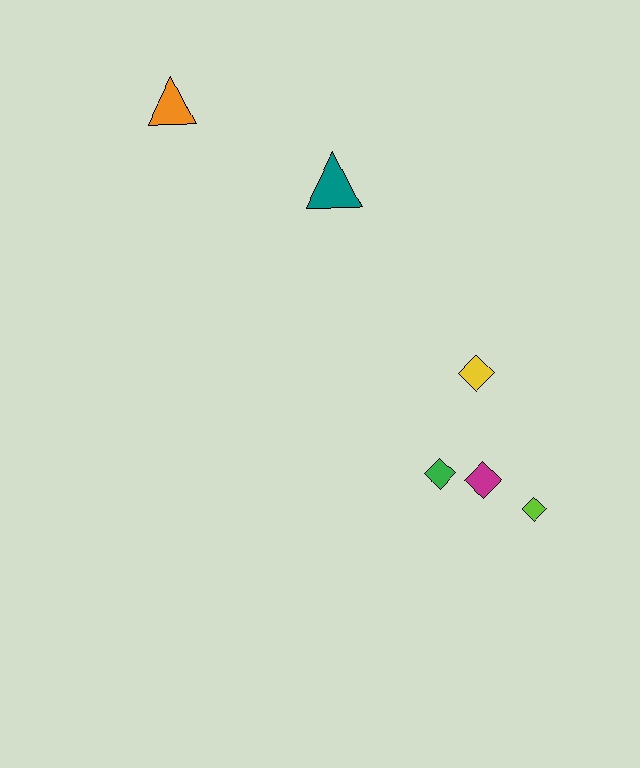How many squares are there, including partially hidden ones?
There are no squares.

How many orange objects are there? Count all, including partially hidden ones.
There is 1 orange object.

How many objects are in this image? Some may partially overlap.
There are 6 objects.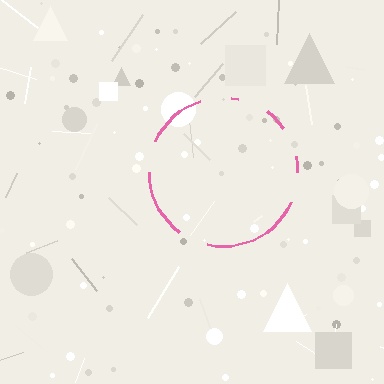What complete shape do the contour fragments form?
The contour fragments form a circle.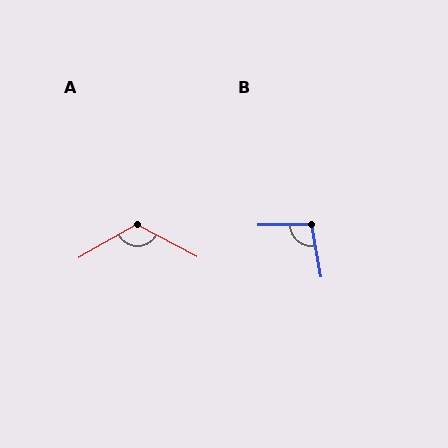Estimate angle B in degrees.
Approximately 99 degrees.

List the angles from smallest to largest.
B (99°), A (122°).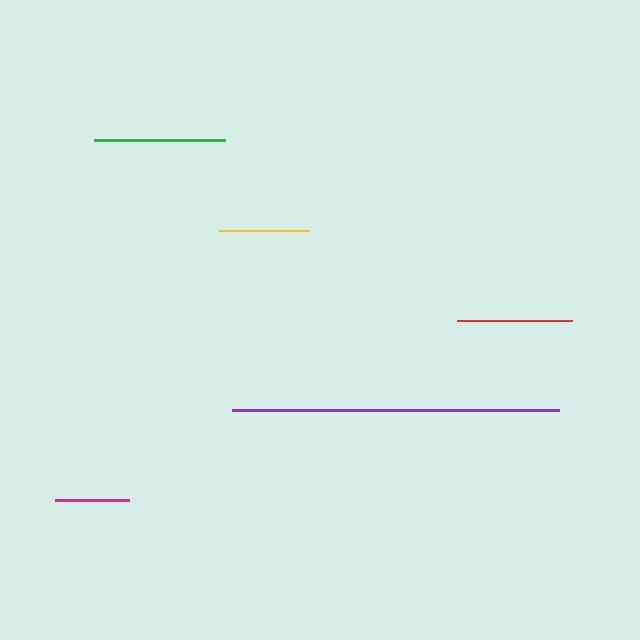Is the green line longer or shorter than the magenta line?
The green line is longer than the magenta line.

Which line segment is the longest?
The purple line is the longest at approximately 327 pixels.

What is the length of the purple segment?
The purple segment is approximately 327 pixels long.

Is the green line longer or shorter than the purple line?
The purple line is longer than the green line.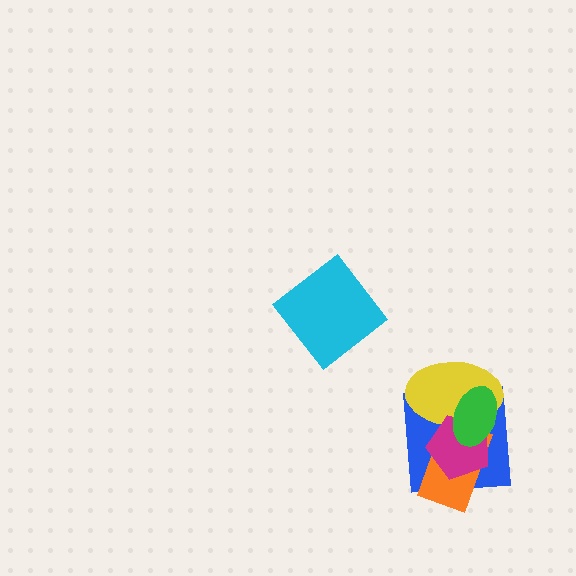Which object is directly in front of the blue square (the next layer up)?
The yellow ellipse is directly in front of the blue square.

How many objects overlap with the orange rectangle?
4 objects overlap with the orange rectangle.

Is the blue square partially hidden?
Yes, it is partially covered by another shape.